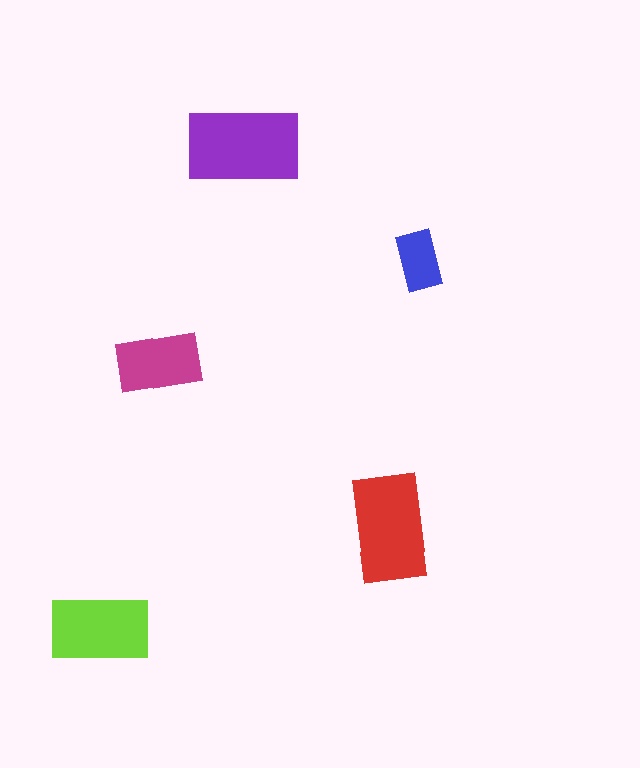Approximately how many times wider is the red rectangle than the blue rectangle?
About 2 times wider.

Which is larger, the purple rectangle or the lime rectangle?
The purple one.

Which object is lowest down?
The lime rectangle is bottommost.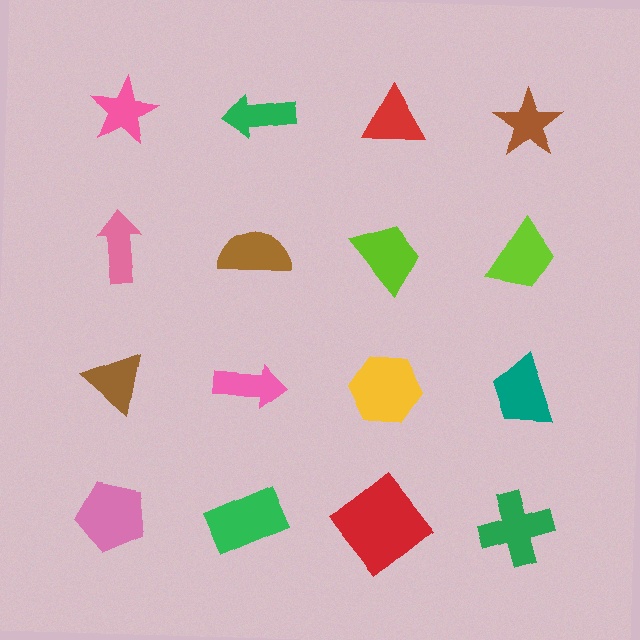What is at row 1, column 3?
A red triangle.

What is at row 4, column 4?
A green cross.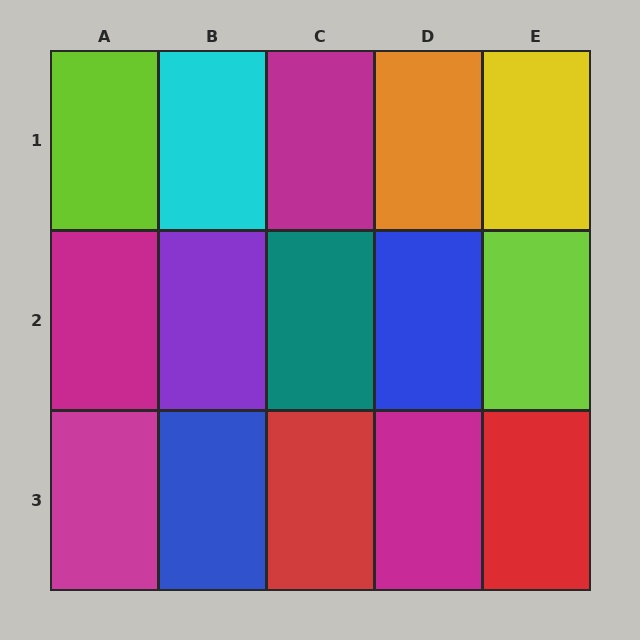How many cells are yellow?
1 cell is yellow.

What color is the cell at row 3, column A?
Magenta.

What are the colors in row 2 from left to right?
Magenta, purple, teal, blue, lime.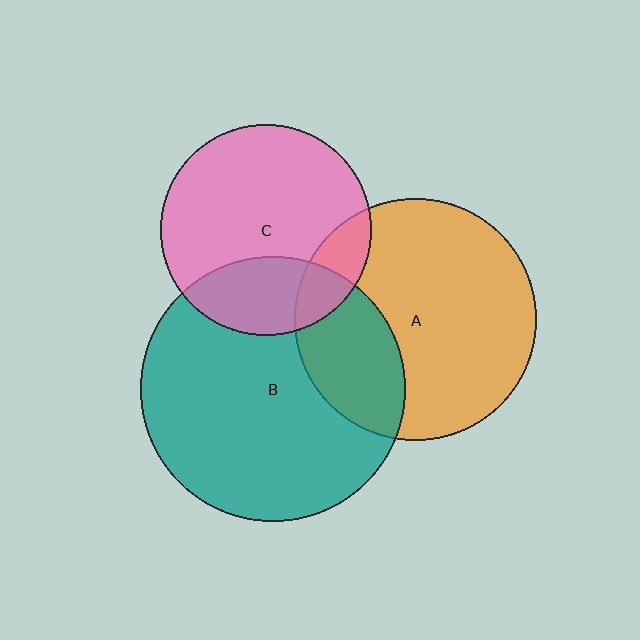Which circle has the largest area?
Circle B (teal).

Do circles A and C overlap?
Yes.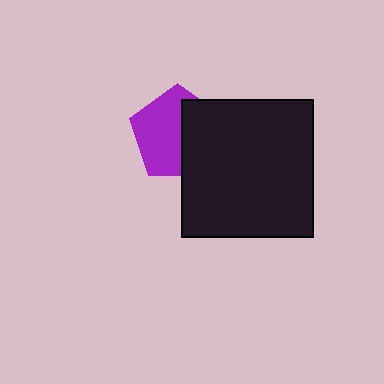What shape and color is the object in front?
The object in front is a black rectangle.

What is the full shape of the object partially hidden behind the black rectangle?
The partially hidden object is a purple pentagon.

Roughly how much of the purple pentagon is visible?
About half of it is visible (roughly 57%).